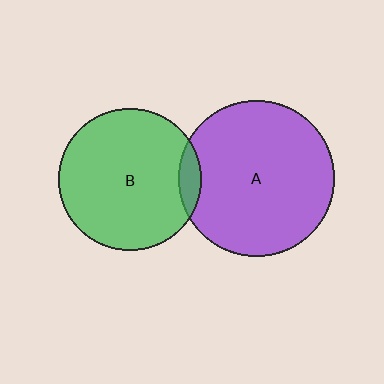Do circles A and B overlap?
Yes.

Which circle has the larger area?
Circle A (purple).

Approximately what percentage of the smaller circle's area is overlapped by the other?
Approximately 5%.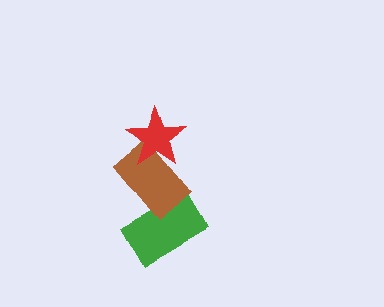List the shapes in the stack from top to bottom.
From top to bottom: the red star, the brown rectangle, the green rectangle.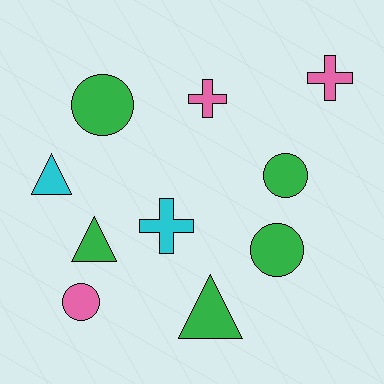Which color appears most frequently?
Green, with 5 objects.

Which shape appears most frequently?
Circle, with 4 objects.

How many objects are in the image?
There are 10 objects.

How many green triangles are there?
There are 2 green triangles.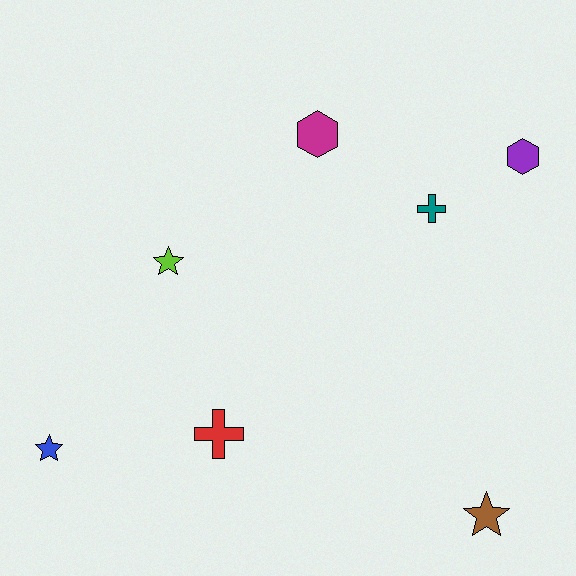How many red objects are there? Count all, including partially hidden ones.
There is 1 red object.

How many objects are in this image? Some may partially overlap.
There are 7 objects.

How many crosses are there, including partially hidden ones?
There are 2 crosses.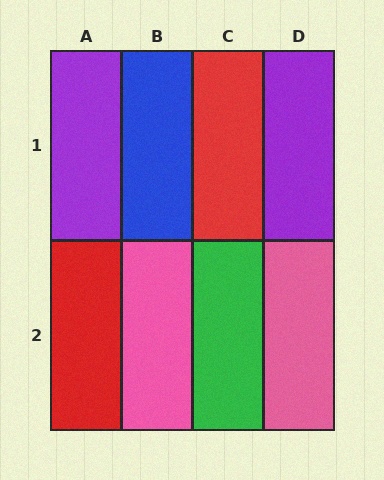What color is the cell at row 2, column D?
Pink.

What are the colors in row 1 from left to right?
Purple, blue, red, purple.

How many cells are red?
2 cells are red.